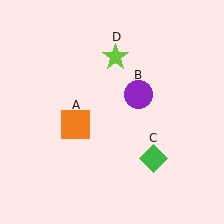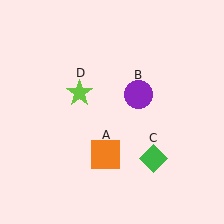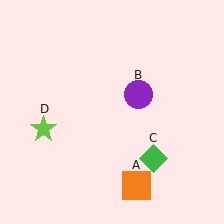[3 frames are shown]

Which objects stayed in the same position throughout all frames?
Purple circle (object B) and green diamond (object C) remained stationary.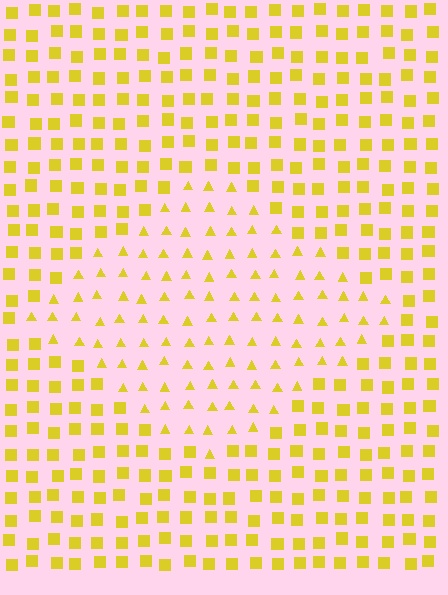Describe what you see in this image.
The image is filled with small yellow elements arranged in a uniform grid. A diamond-shaped region contains triangles, while the surrounding area contains squares. The boundary is defined purely by the change in element shape.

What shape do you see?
I see a diamond.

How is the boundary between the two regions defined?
The boundary is defined by a change in element shape: triangles inside vs. squares outside. All elements share the same color and spacing.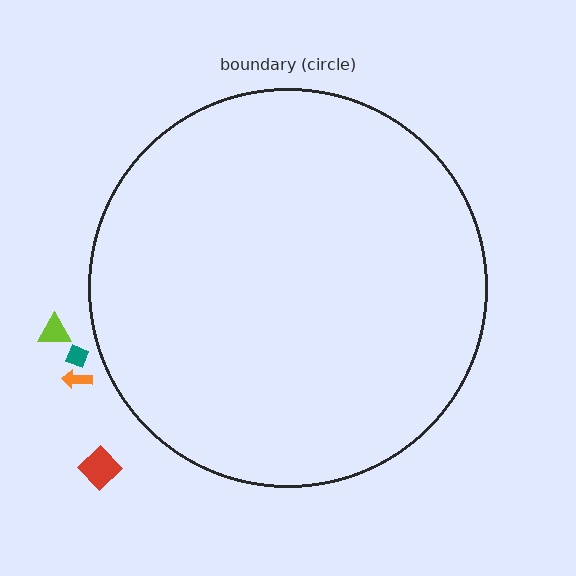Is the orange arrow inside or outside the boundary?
Outside.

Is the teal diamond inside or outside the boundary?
Outside.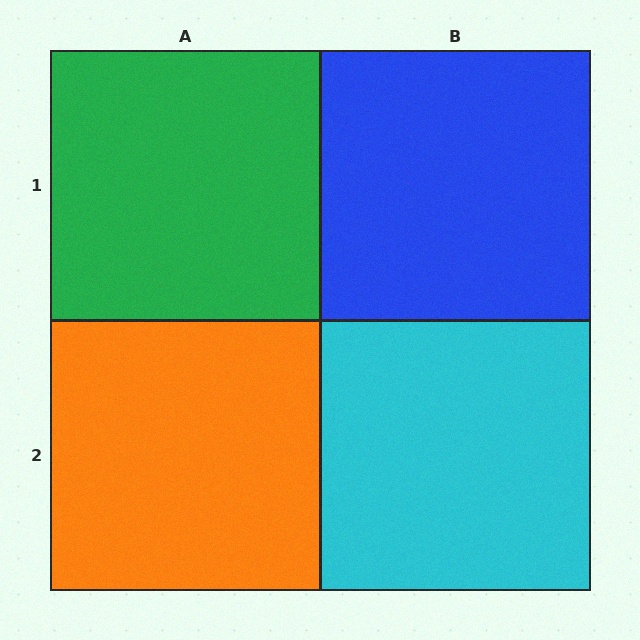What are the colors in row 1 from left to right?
Green, blue.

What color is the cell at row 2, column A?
Orange.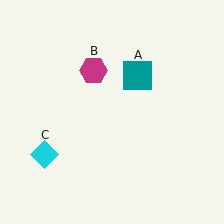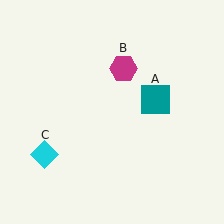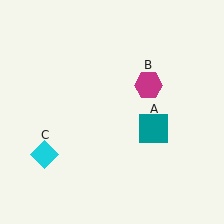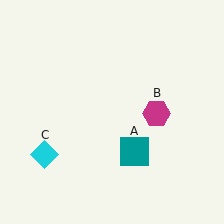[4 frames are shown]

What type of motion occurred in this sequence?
The teal square (object A), magenta hexagon (object B) rotated clockwise around the center of the scene.